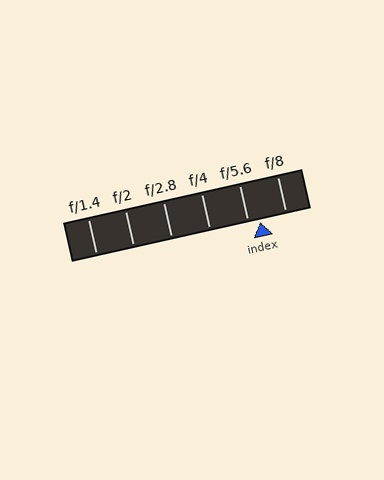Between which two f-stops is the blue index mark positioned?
The index mark is between f/5.6 and f/8.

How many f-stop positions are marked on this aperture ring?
There are 6 f-stop positions marked.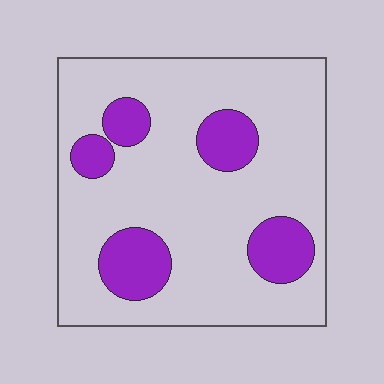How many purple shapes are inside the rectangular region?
5.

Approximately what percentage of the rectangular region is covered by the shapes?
Approximately 20%.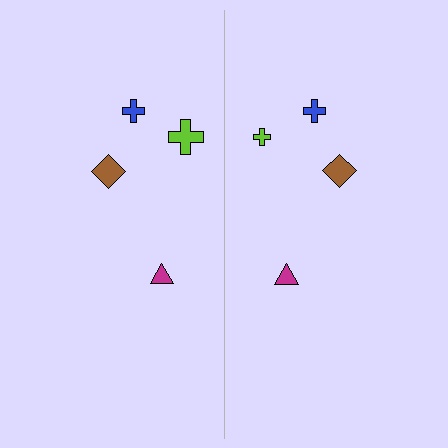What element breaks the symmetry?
The lime cross on the right side has a different size than its mirror counterpart.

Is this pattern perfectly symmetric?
No, the pattern is not perfectly symmetric. The lime cross on the right side has a different size than its mirror counterpart.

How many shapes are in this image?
There are 8 shapes in this image.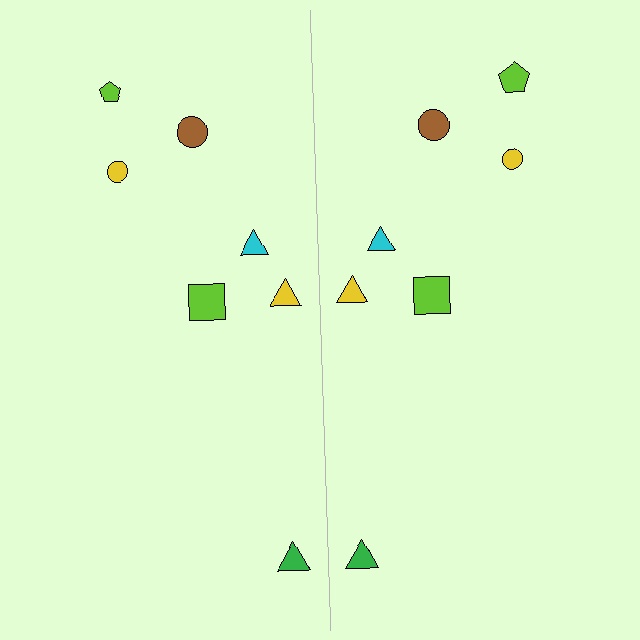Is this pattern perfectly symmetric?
No, the pattern is not perfectly symmetric. The lime pentagon on the right side has a different size than its mirror counterpart.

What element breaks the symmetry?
The lime pentagon on the right side has a different size than its mirror counterpart.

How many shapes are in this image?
There are 14 shapes in this image.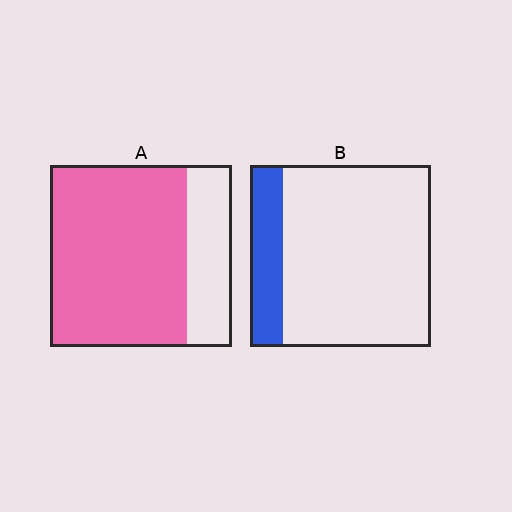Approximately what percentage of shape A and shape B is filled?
A is approximately 75% and B is approximately 20%.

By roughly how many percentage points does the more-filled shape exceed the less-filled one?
By roughly 55 percentage points (A over B).